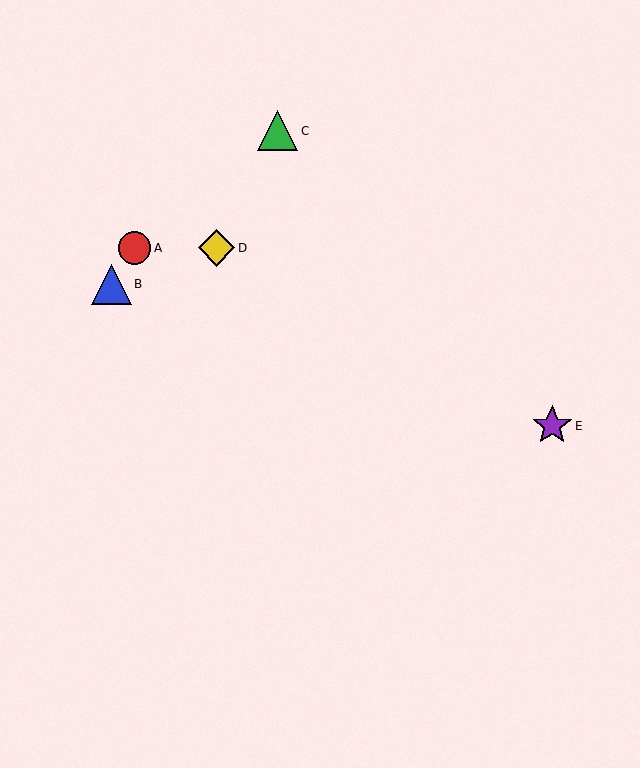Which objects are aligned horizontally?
Objects A, D are aligned horizontally.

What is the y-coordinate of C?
Object C is at y≈131.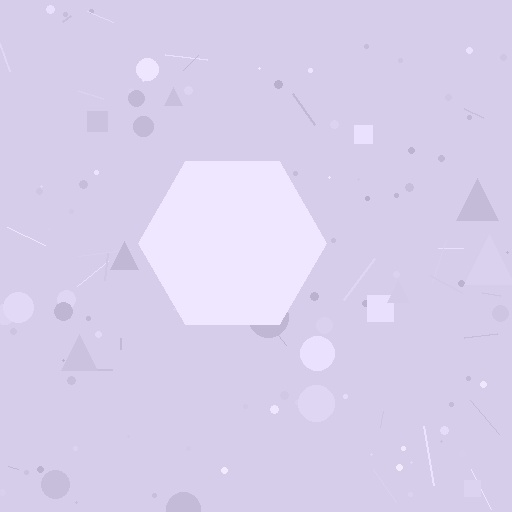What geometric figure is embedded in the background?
A hexagon is embedded in the background.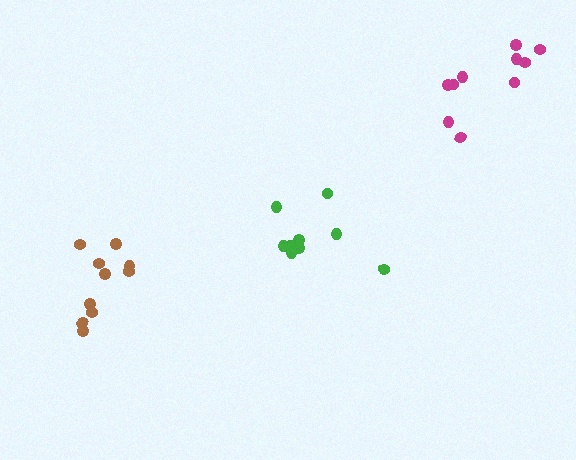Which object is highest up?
The magenta cluster is topmost.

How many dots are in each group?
Group 1: 9 dots, Group 2: 10 dots, Group 3: 10 dots (29 total).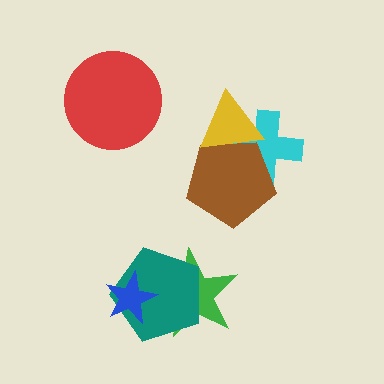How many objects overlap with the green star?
2 objects overlap with the green star.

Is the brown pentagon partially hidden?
Yes, it is partially covered by another shape.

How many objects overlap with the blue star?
2 objects overlap with the blue star.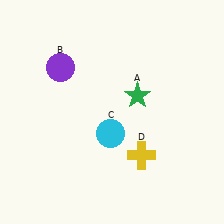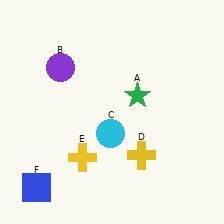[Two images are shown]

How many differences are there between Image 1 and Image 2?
There are 2 differences between the two images.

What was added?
A yellow cross (E), a blue square (F) were added in Image 2.